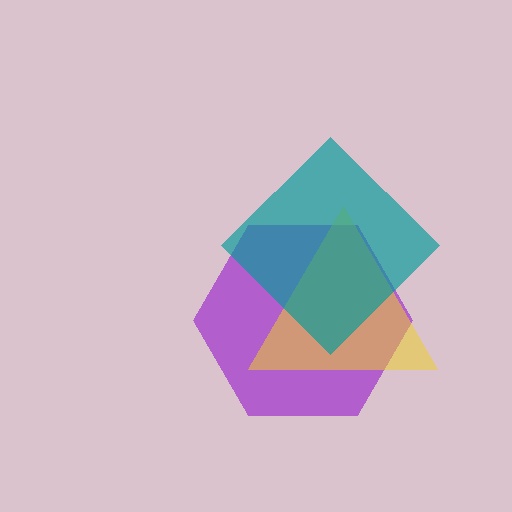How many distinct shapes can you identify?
There are 3 distinct shapes: a purple hexagon, a yellow triangle, a teal diamond.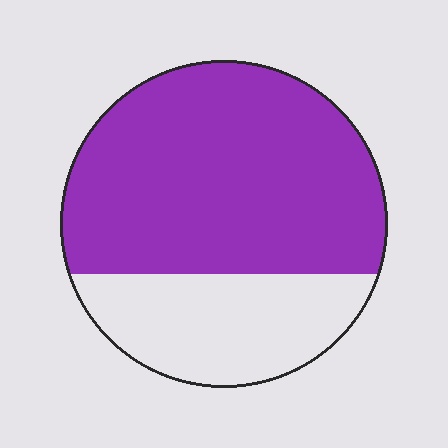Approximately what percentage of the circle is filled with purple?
Approximately 70%.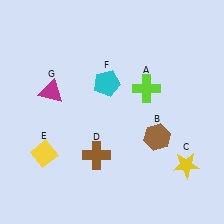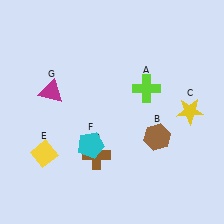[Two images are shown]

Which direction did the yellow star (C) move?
The yellow star (C) moved up.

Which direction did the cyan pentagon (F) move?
The cyan pentagon (F) moved down.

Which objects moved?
The objects that moved are: the yellow star (C), the cyan pentagon (F).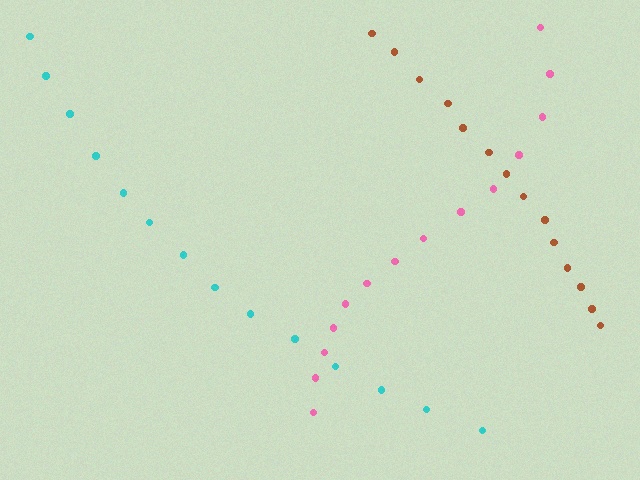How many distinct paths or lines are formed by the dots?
There are 3 distinct paths.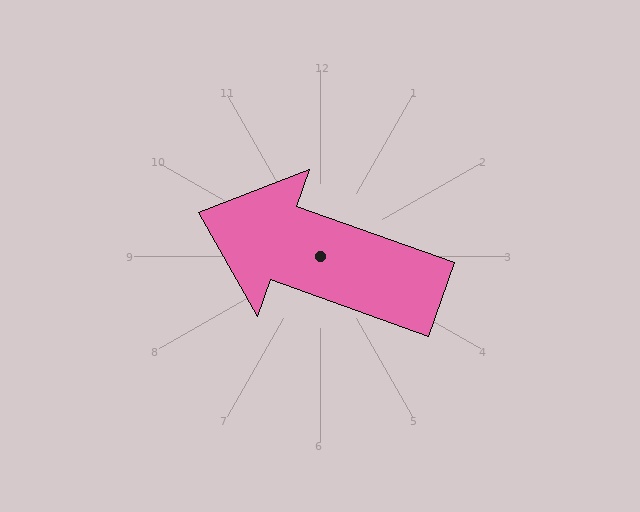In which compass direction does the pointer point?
West.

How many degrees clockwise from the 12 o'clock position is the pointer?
Approximately 290 degrees.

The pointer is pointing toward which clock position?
Roughly 10 o'clock.